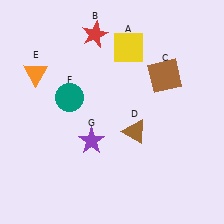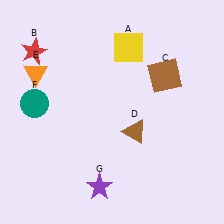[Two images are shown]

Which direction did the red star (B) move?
The red star (B) moved left.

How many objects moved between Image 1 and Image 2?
3 objects moved between the two images.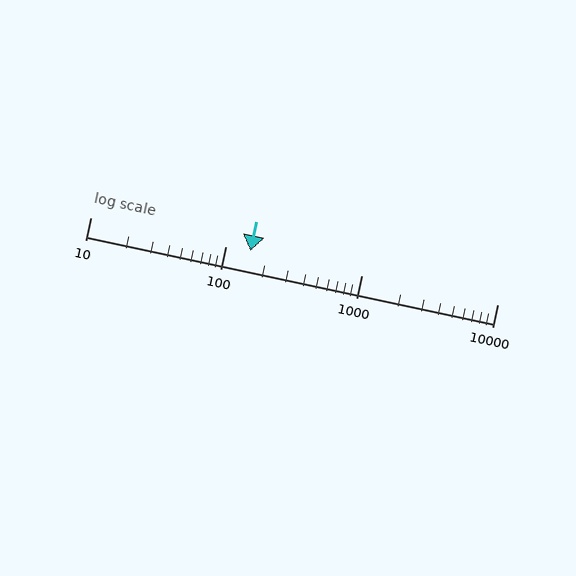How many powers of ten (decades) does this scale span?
The scale spans 3 decades, from 10 to 10000.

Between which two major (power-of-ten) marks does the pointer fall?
The pointer is between 100 and 1000.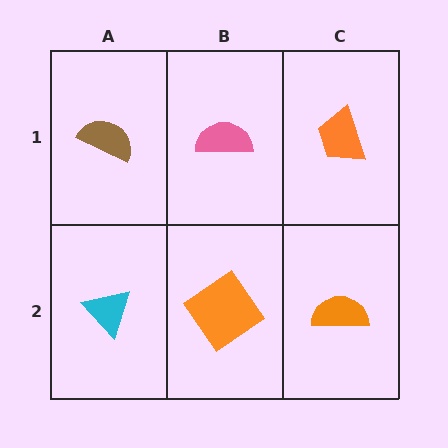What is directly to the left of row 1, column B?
A brown semicircle.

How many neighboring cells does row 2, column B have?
3.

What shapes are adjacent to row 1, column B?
An orange diamond (row 2, column B), a brown semicircle (row 1, column A), an orange trapezoid (row 1, column C).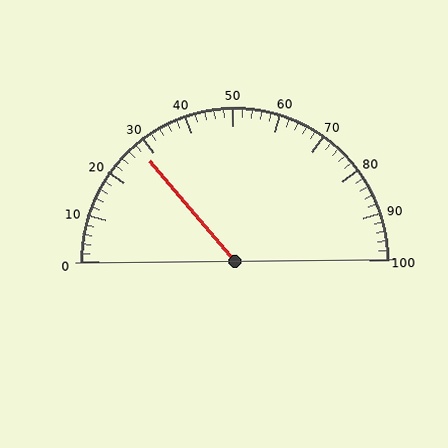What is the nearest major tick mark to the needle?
The nearest major tick mark is 30.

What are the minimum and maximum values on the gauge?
The gauge ranges from 0 to 100.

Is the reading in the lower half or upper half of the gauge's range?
The reading is in the lower half of the range (0 to 100).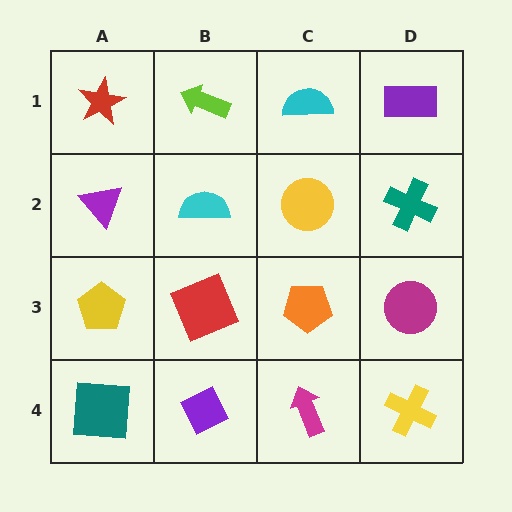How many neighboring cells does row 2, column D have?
3.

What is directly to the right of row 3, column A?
A red square.